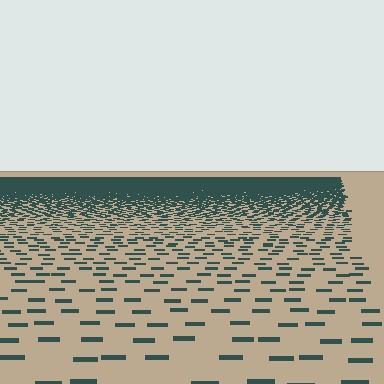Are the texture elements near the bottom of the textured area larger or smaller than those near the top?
Larger. Near the bottom, elements are closer to the viewer and appear at a bigger on-screen size.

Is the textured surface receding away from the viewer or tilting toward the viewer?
The surface is receding away from the viewer. Texture elements get smaller and denser toward the top.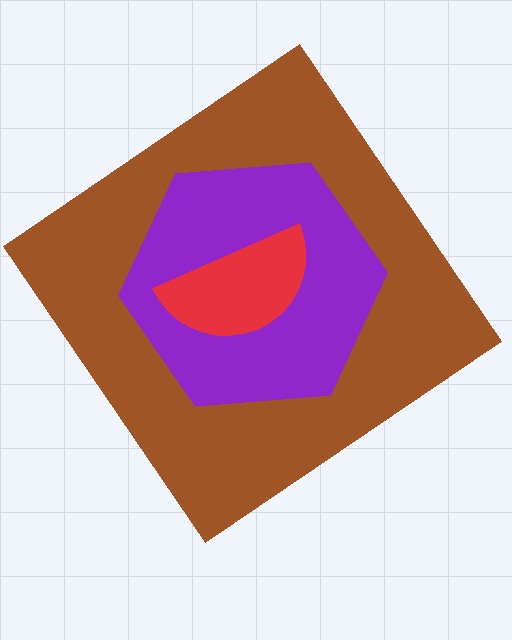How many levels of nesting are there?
3.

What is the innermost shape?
The red semicircle.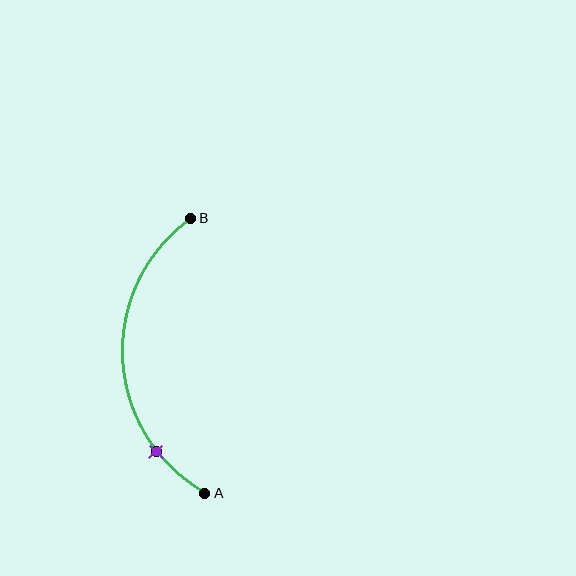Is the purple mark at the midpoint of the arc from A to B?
No. The purple mark lies on the arc but is closer to endpoint A. The arc midpoint would be at the point on the curve equidistant along the arc from both A and B.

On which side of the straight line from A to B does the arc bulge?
The arc bulges to the left of the straight line connecting A and B.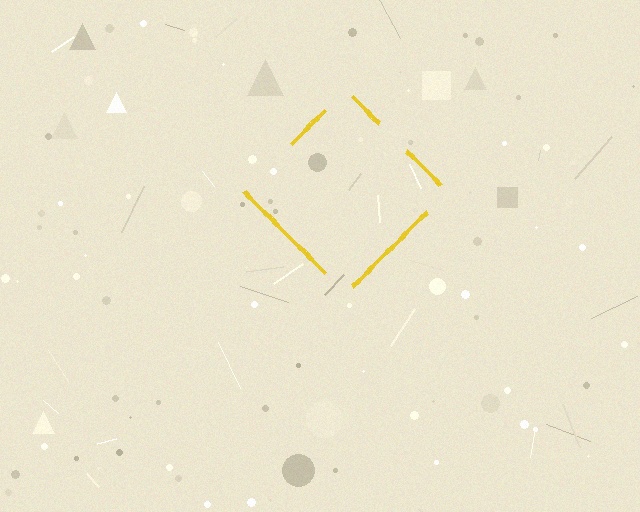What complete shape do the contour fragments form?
The contour fragments form a diamond.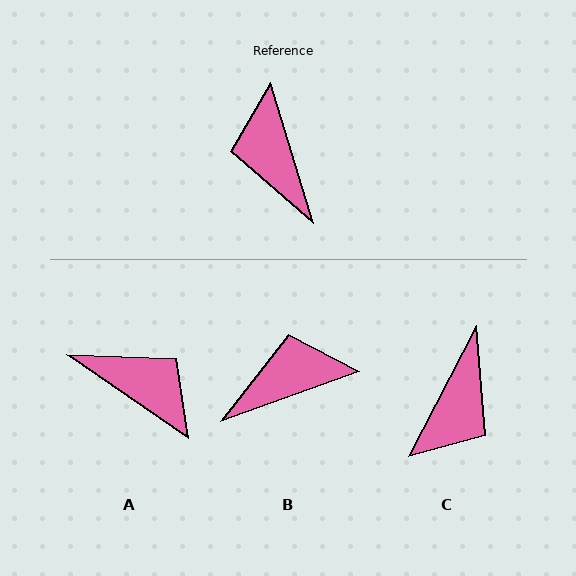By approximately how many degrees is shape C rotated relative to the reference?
Approximately 136 degrees counter-clockwise.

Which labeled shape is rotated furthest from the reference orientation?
A, about 141 degrees away.